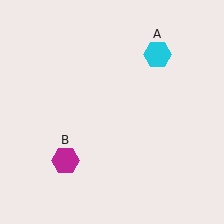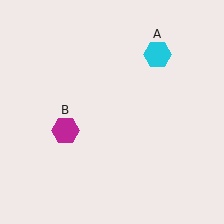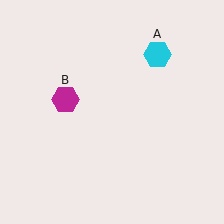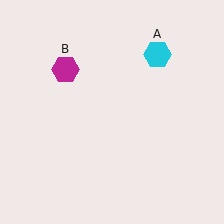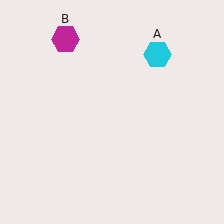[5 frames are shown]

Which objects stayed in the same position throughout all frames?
Cyan hexagon (object A) remained stationary.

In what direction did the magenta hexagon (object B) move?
The magenta hexagon (object B) moved up.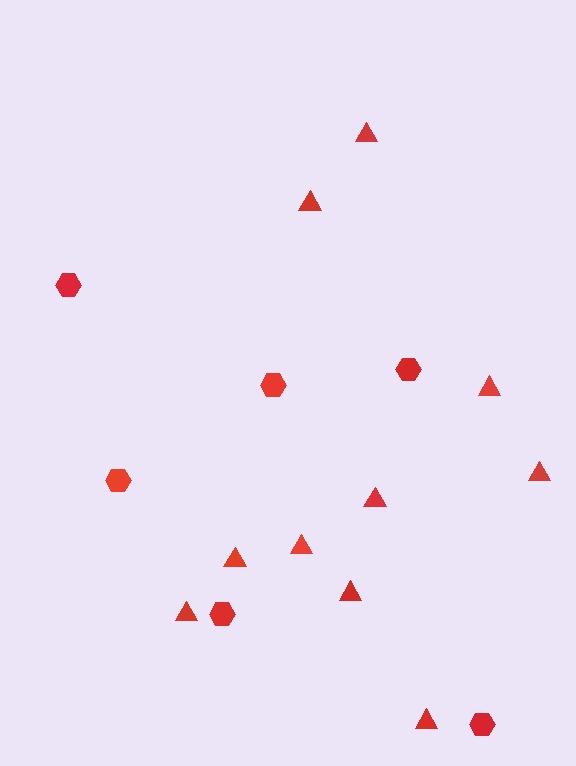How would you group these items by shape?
There are 2 groups: one group of hexagons (6) and one group of triangles (10).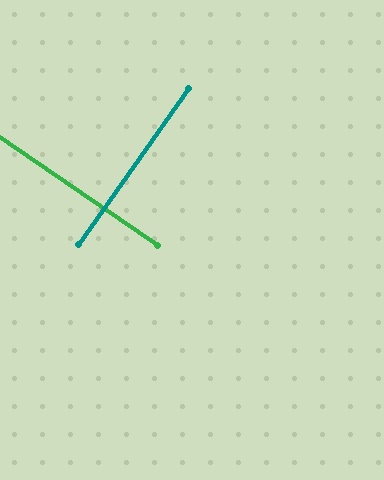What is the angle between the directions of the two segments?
Approximately 89 degrees.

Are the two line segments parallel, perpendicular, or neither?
Perpendicular — they meet at approximately 89°.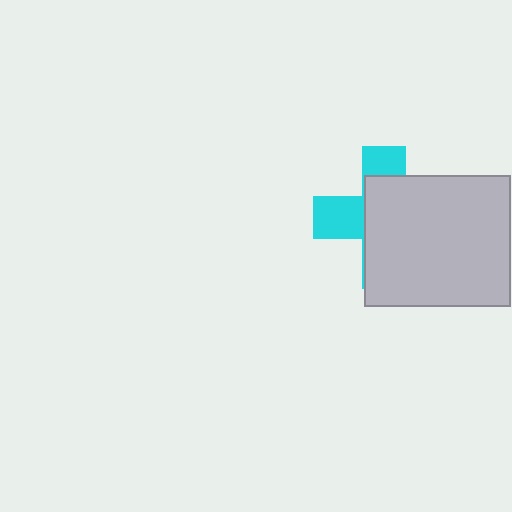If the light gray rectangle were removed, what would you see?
You would see the complete cyan cross.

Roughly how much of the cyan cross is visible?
A small part of it is visible (roughly 34%).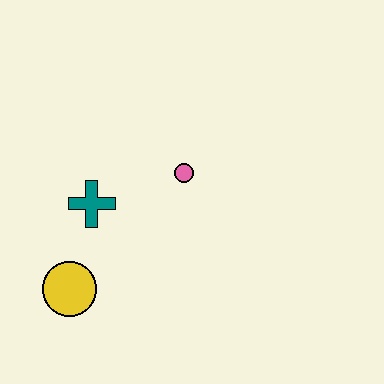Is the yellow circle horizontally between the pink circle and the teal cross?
No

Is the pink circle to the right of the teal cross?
Yes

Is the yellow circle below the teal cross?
Yes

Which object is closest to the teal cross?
The yellow circle is closest to the teal cross.